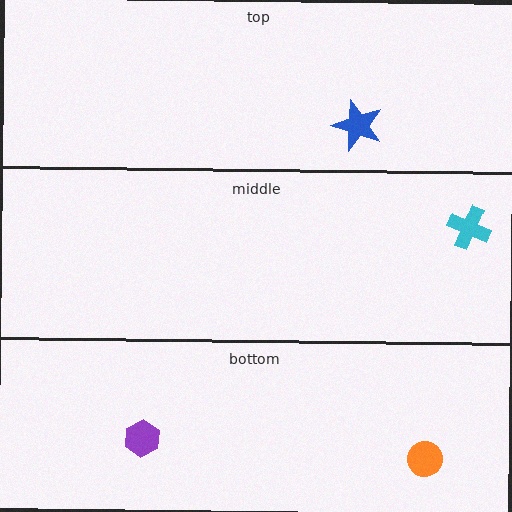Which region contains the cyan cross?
The middle region.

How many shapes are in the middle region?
1.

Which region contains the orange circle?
The bottom region.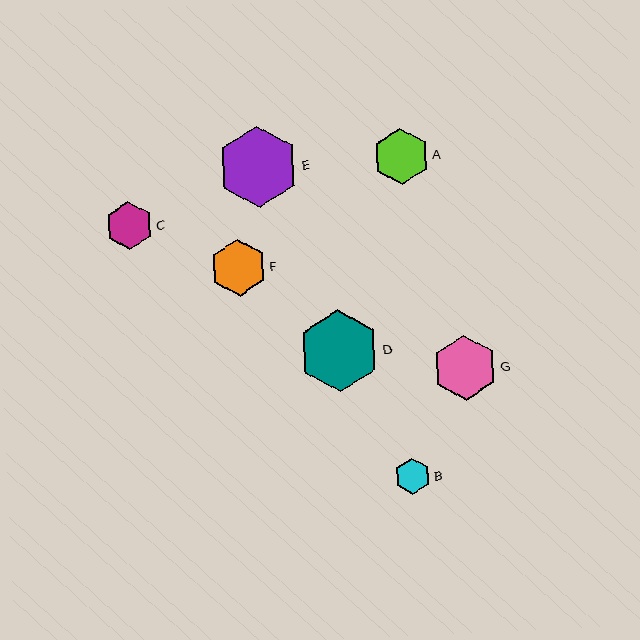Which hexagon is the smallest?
Hexagon B is the smallest with a size of approximately 36 pixels.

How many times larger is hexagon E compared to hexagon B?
Hexagon E is approximately 2.3 times the size of hexagon B.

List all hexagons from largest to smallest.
From largest to smallest: D, E, G, F, A, C, B.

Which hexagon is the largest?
Hexagon D is the largest with a size of approximately 82 pixels.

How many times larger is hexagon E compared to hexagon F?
Hexagon E is approximately 1.4 times the size of hexagon F.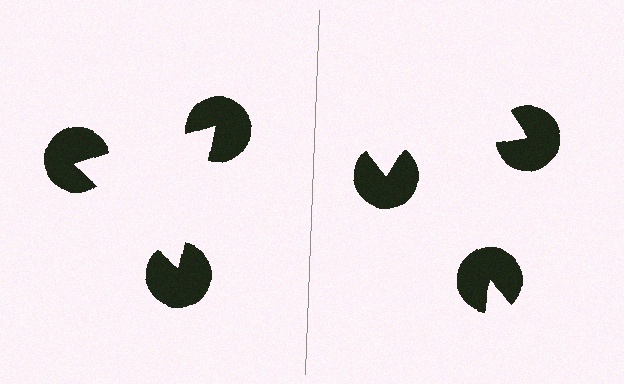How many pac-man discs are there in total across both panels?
6 — 3 on each side.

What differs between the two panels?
The pac-man discs are positioned identically on both sides; only the wedge orientations differ. On the left they align to a triangle; on the right they are misaligned.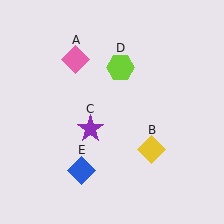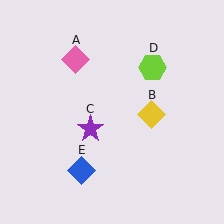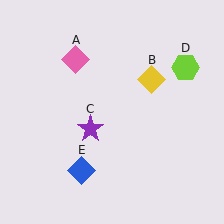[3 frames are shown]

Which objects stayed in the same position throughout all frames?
Pink diamond (object A) and purple star (object C) and blue diamond (object E) remained stationary.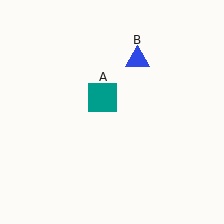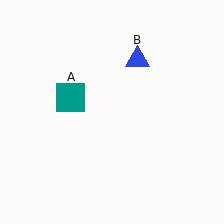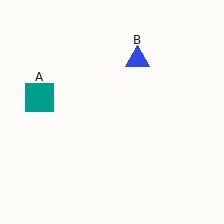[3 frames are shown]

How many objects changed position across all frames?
1 object changed position: teal square (object A).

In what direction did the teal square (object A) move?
The teal square (object A) moved left.